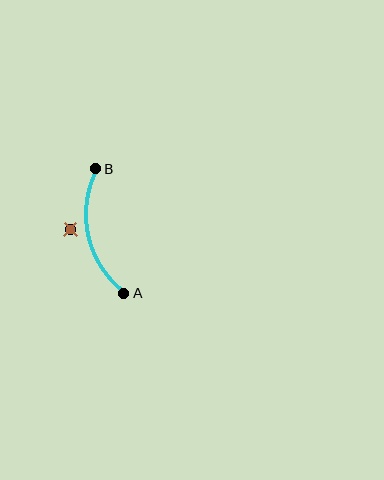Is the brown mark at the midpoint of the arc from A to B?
No — the brown mark does not lie on the arc at all. It sits slightly outside the curve.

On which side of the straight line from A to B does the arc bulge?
The arc bulges to the left of the straight line connecting A and B.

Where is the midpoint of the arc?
The arc midpoint is the point on the curve farthest from the straight line joining A and B. It sits to the left of that line.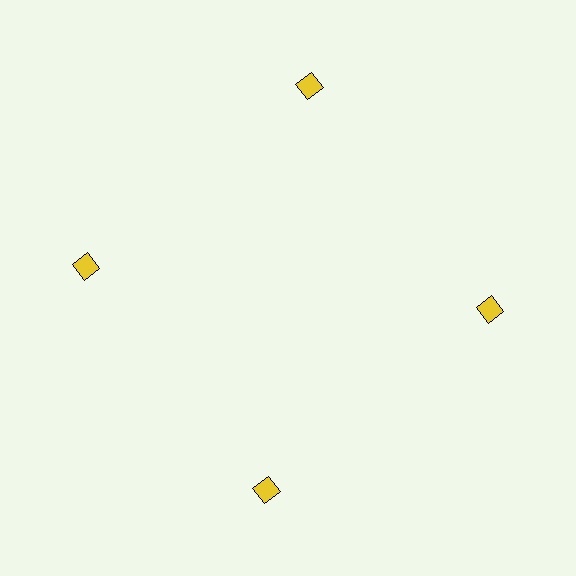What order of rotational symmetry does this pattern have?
This pattern has 4-fold rotational symmetry.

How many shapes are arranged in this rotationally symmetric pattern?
There are 4 shapes, arranged in 4 groups of 1.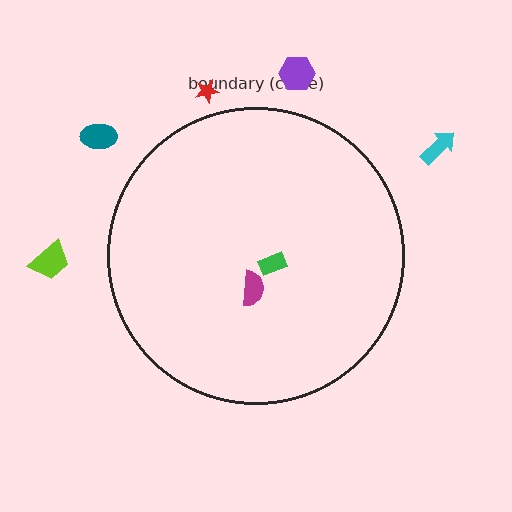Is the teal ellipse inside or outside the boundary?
Outside.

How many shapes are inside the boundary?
2 inside, 5 outside.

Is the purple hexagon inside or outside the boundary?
Outside.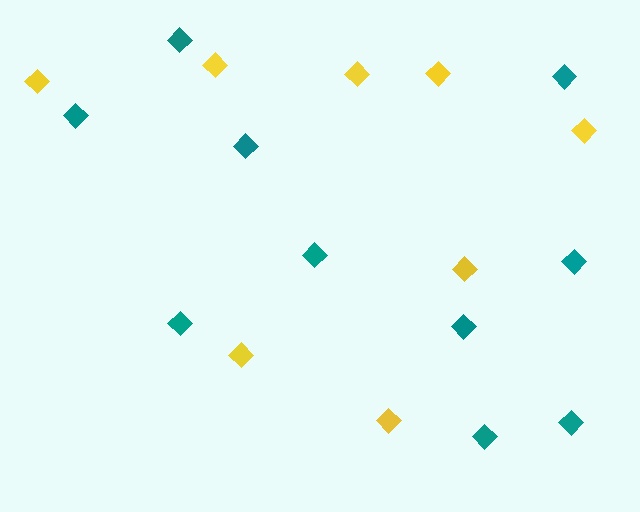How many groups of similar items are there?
There are 2 groups: one group of teal diamonds (10) and one group of yellow diamonds (8).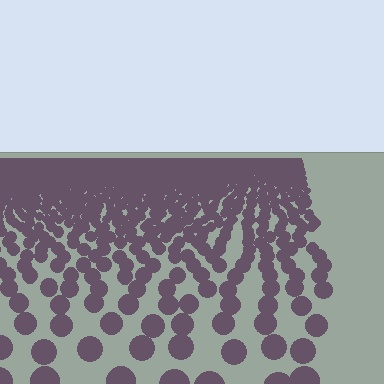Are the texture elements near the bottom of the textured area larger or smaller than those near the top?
Larger. Near the bottom, elements are closer to the viewer and appear at a bigger on-screen size.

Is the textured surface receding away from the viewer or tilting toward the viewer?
The surface is receding away from the viewer. Texture elements get smaller and denser toward the top.